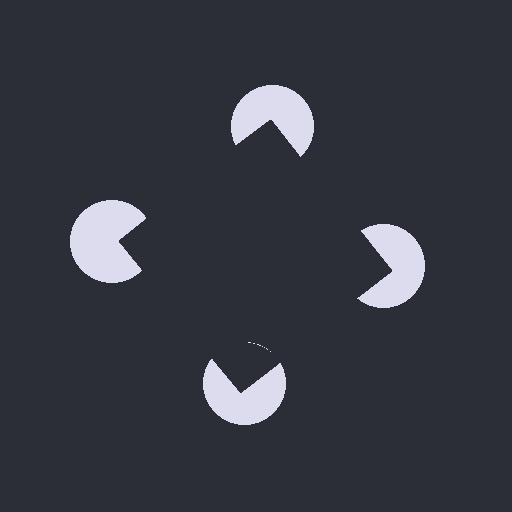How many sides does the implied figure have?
4 sides.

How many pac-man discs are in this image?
There are 4 — one at each vertex of the illusory square.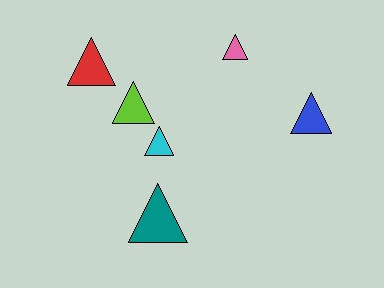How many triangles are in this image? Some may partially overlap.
There are 6 triangles.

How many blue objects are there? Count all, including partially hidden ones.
There is 1 blue object.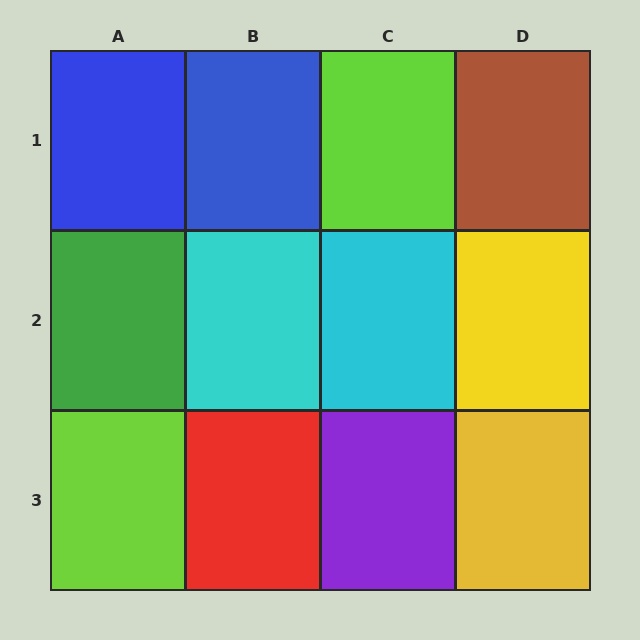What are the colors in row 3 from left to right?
Lime, red, purple, yellow.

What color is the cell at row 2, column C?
Cyan.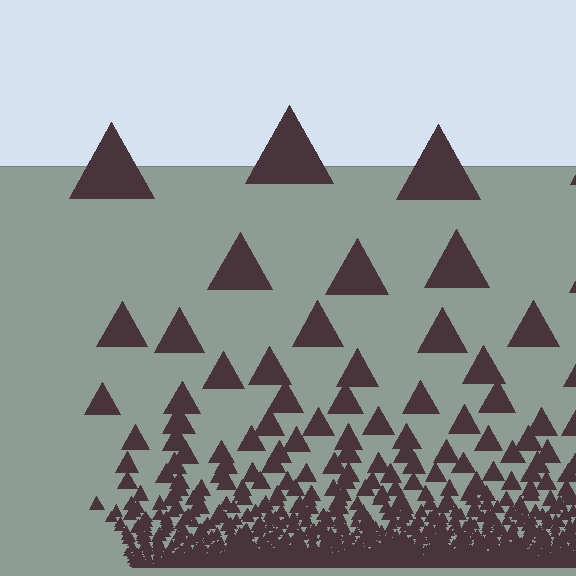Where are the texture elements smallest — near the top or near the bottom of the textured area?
Near the bottom.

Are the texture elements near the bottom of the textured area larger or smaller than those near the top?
Smaller. The gradient is inverted — elements near the bottom are smaller and denser.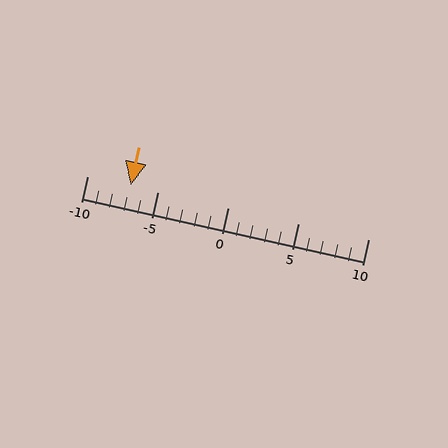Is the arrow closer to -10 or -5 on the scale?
The arrow is closer to -5.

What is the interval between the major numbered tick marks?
The major tick marks are spaced 5 units apart.